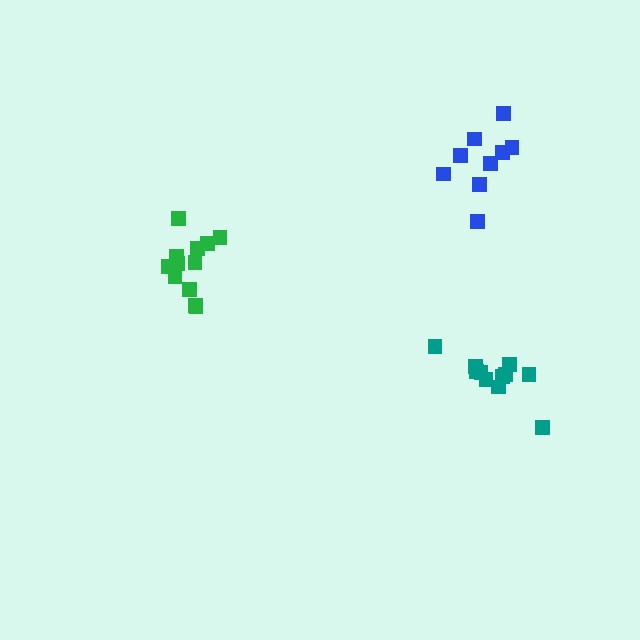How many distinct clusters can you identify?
There are 3 distinct clusters.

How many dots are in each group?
Group 1: 12 dots, Group 2: 11 dots, Group 3: 9 dots (32 total).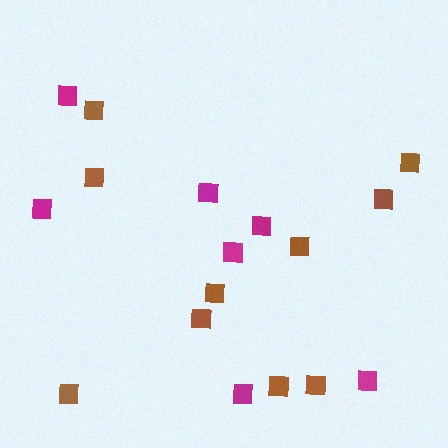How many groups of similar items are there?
There are 2 groups: one group of magenta squares (7) and one group of brown squares (10).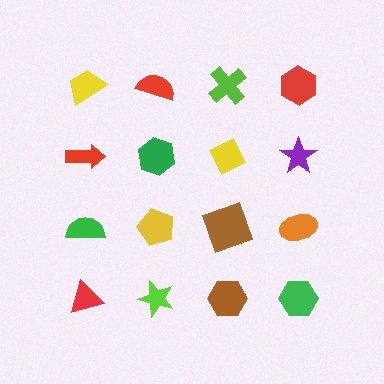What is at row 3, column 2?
A yellow pentagon.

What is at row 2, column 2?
A green hexagon.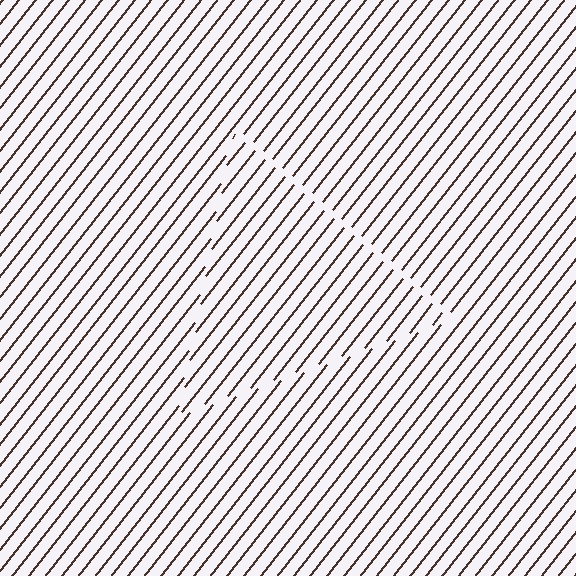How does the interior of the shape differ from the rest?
The interior of the shape contains the same grating, shifted by half a period — the contour is defined by the phase discontinuity where line-ends from the inner and outer gratings abut.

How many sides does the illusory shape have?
3 sides — the line-ends trace a triangle.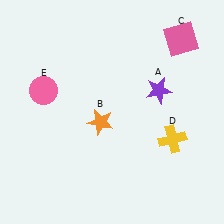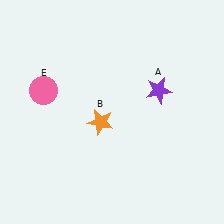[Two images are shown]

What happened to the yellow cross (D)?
The yellow cross (D) was removed in Image 2. It was in the bottom-right area of Image 1.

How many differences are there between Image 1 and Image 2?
There are 2 differences between the two images.